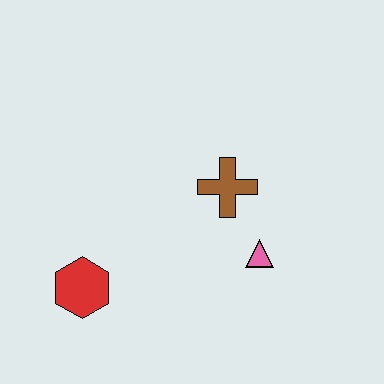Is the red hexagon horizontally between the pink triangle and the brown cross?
No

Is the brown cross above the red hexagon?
Yes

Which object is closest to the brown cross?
The pink triangle is closest to the brown cross.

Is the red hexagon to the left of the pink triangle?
Yes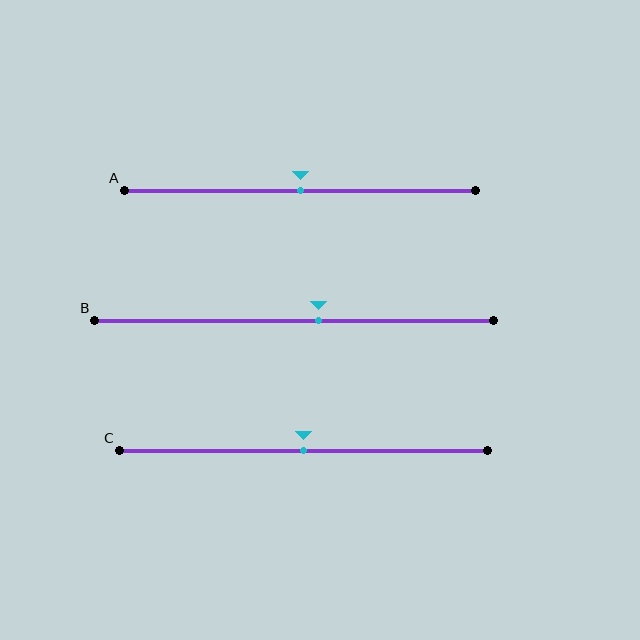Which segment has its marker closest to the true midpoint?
Segment A has its marker closest to the true midpoint.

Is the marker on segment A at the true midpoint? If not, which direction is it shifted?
Yes, the marker on segment A is at the true midpoint.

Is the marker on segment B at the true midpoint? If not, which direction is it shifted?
No, the marker on segment B is shifted to the right by about 6% of the segment length.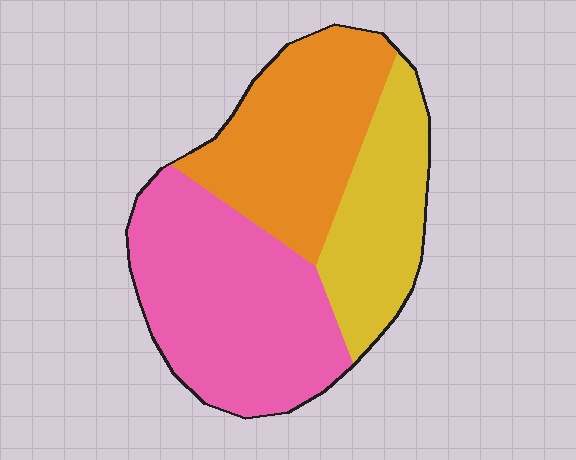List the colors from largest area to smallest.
From largest to smallest: pink, orange, yellow.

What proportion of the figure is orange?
Orange takes up about one third (1/3) of the figure.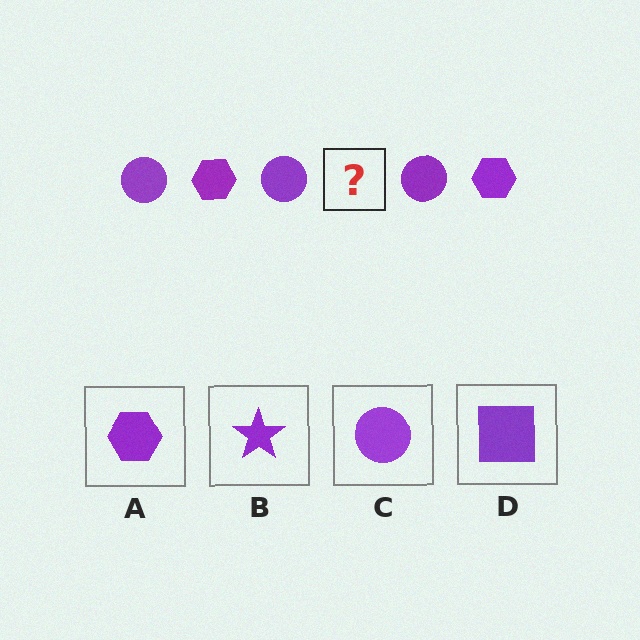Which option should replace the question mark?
Option A.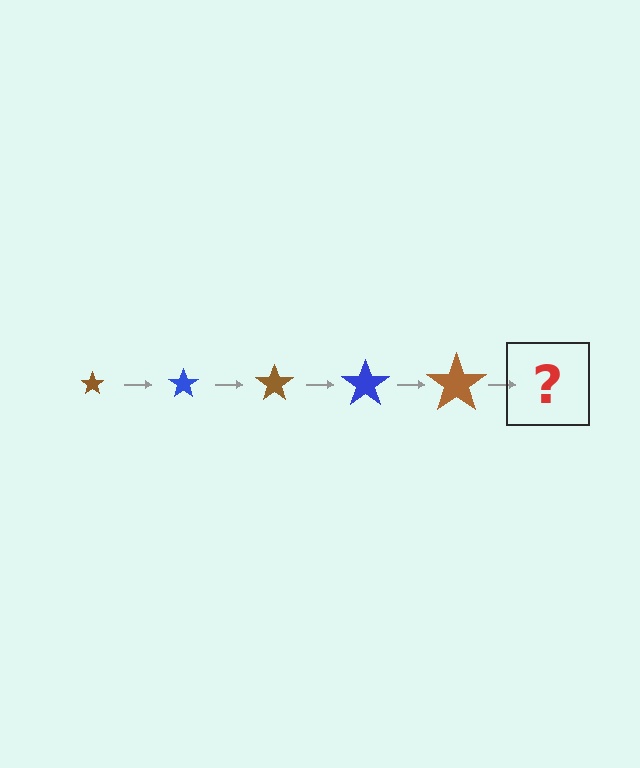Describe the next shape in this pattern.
It should be a blue star, larger than the previous one.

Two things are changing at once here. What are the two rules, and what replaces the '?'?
The two rules are that the star grows larger each step and the color cycles through brown and blue. The '?' should be a blue star, larger than the previous one.